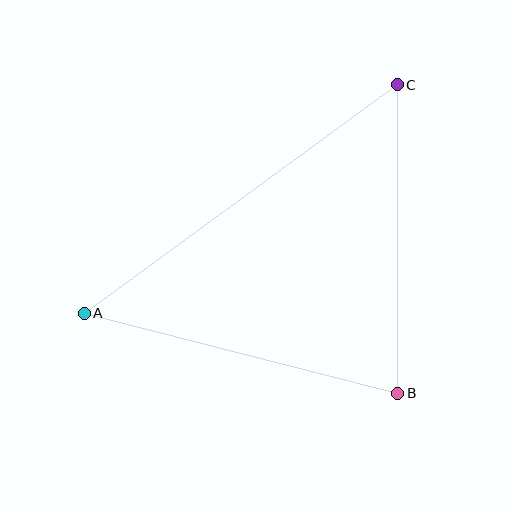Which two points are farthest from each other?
Points A and C are farthest from each other.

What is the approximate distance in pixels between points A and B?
The distance between A and B is approximately 324 pixels.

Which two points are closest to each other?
Points B and C are closest to each other.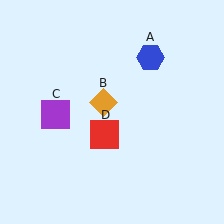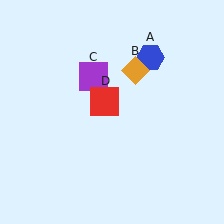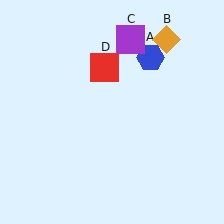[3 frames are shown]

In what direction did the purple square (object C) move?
The purple square (object C) moved up and to the right.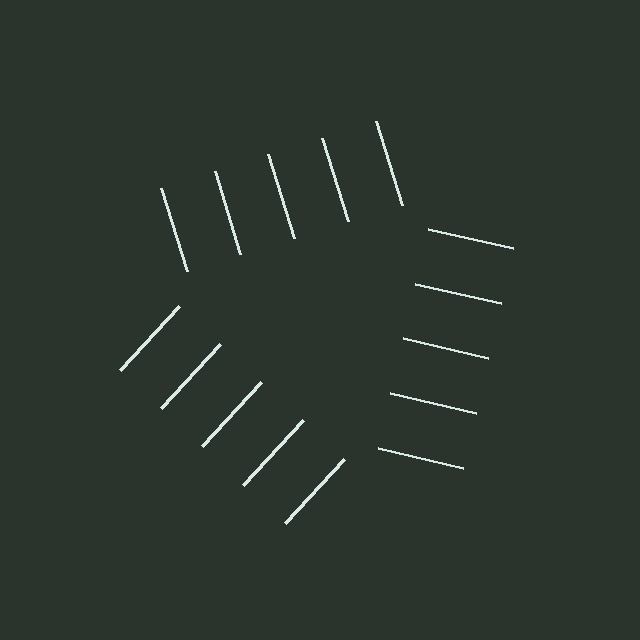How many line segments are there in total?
15 — 5 along each of the 3 edges.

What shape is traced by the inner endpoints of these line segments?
An illusory triangle — the line segments terminate on its edges but no continuous stroke is drawn.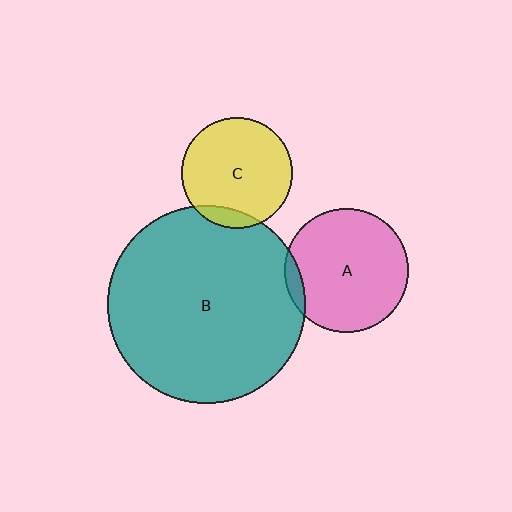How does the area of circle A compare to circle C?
Approximately 1.2 times.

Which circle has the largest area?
Circle B (teal).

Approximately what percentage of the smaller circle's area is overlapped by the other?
Approximately 10%.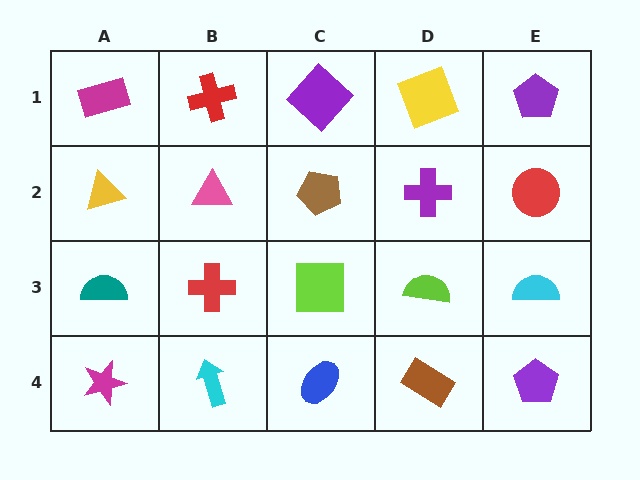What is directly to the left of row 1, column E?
A yellow square.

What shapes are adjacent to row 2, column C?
A purple diamond (row 1, column C), a lime square (row 3, column C), a pink triangle (row 2, column B), a purple cross (row 2, column D).